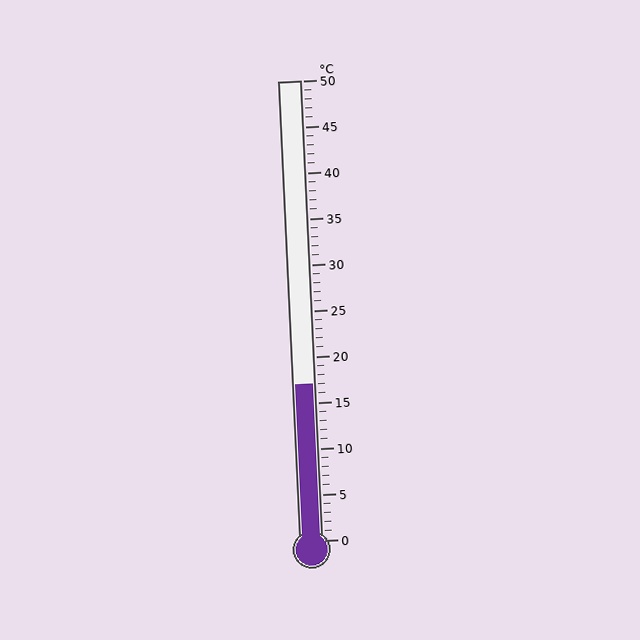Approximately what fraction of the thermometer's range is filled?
The thermometer is filled to approximately 35% of its range.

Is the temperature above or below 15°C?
The temperature is above 15°C.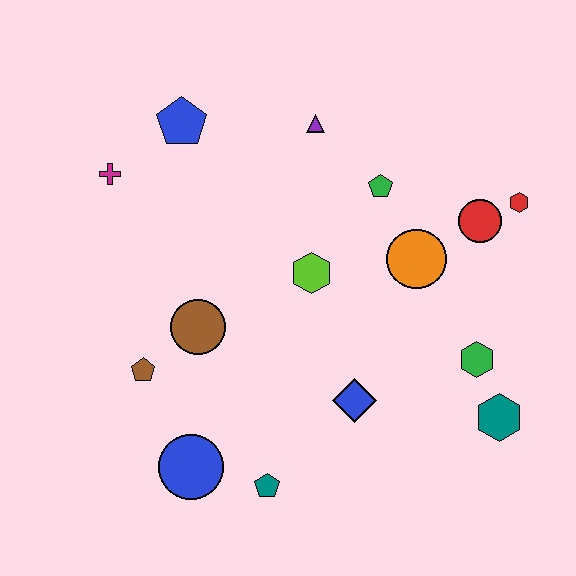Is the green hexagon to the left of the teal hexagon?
Yes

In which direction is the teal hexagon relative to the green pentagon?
The teal hexagon is below the green pentagon.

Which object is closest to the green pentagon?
The orange circle is closest to the green pentagon.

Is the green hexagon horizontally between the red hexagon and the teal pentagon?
Yes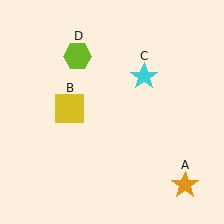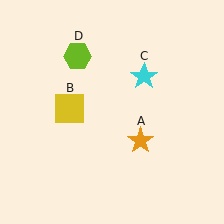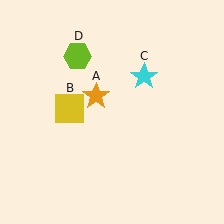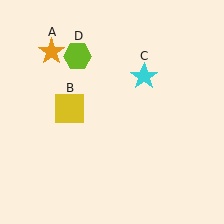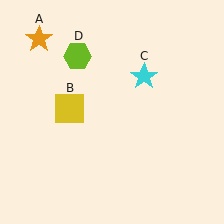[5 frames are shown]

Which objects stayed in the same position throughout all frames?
Yellow square (object B) and cyan star (object C) and lime hexagon (object D) remained stationary.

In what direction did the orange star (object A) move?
The orange star (object A) moved up and to the left.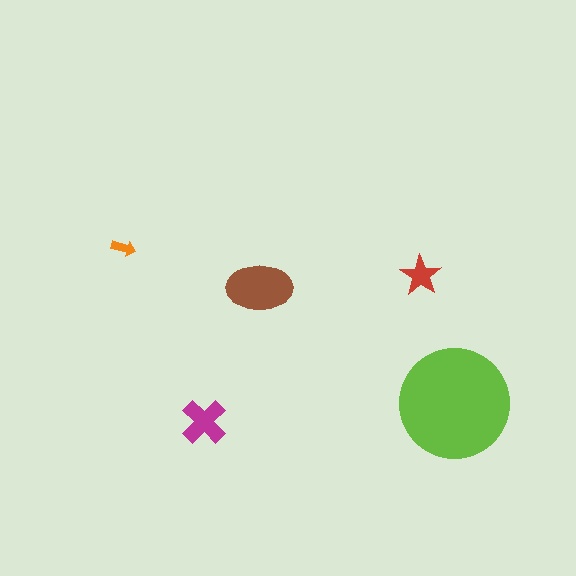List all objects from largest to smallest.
The lime circle, the brown ellipse, the magenta cross, the red star, the orange arrow.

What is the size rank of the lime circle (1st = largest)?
1st.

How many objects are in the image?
There are 5 objects in the image.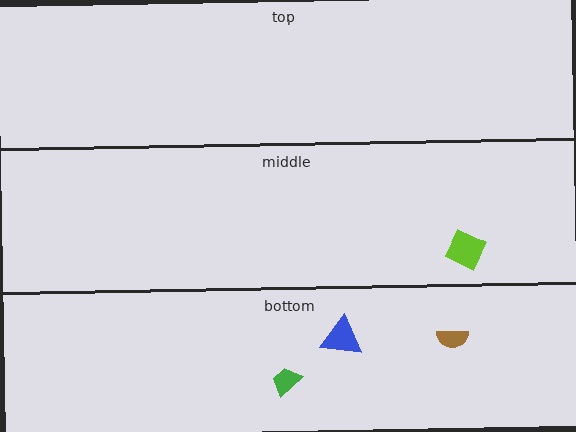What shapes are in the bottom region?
The brown semicircle, the blue triangle, the green trapezoid.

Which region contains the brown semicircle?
The bottom region.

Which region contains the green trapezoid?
The bottom region.